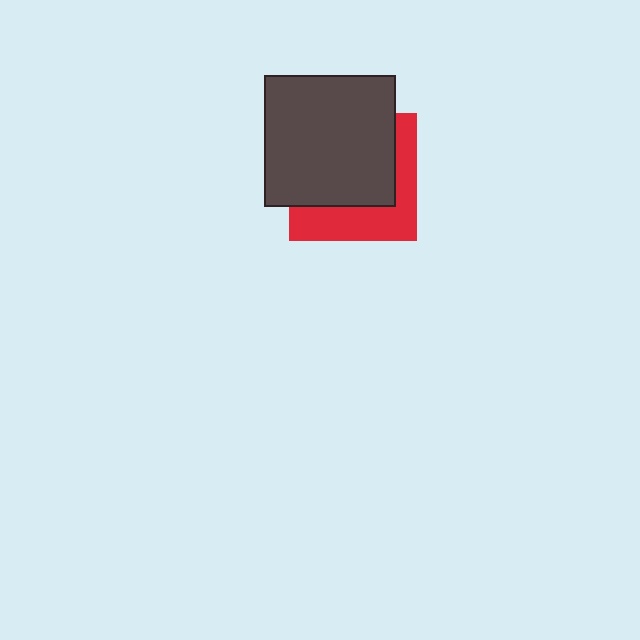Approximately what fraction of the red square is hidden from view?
Roughly 61% of the red square is hidden behind the dark gray square.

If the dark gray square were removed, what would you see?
You would see the complete red square.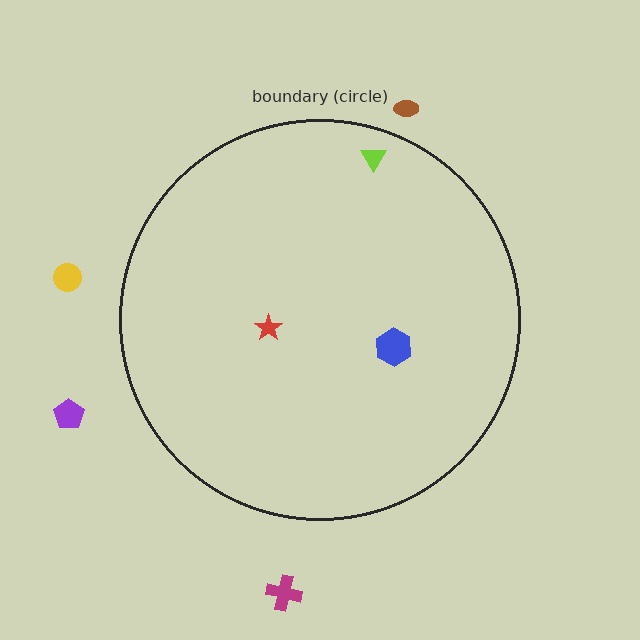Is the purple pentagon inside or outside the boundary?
Outside.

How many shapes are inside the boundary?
3 inside, 4 outside.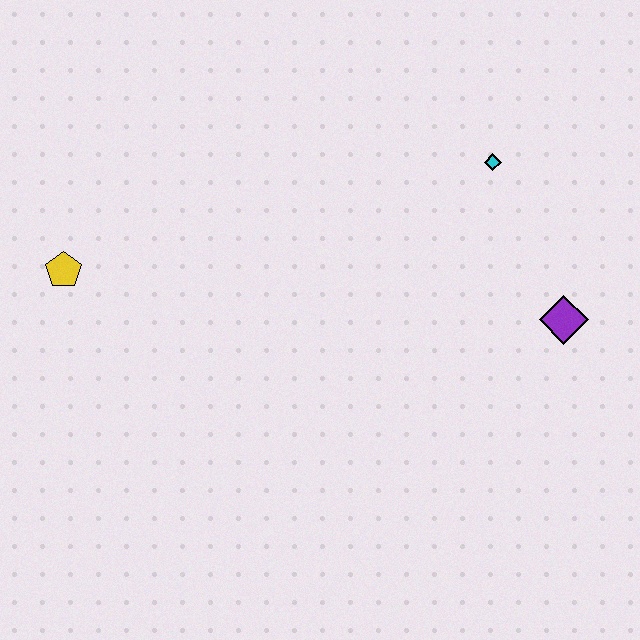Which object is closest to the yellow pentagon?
The cyan diamond is closest to the yellow pentagon.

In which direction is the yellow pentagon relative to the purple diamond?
The yellow pentagon is to the left of the purple diamond.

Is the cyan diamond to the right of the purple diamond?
No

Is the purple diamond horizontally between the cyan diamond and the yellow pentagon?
No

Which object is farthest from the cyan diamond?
The yellow pentagon is farthest from the cyan diamond.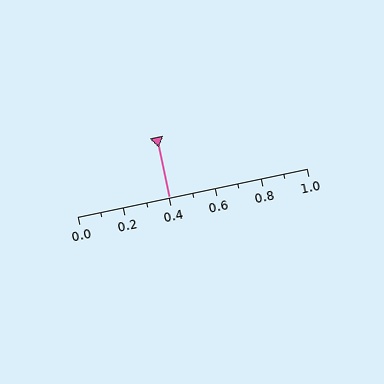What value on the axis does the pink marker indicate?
The marker indicates approximately 0.4.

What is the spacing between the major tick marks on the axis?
The major ticks are spaced 0.2 apart.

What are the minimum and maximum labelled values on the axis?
The axis runs from 0.0 to 1.0.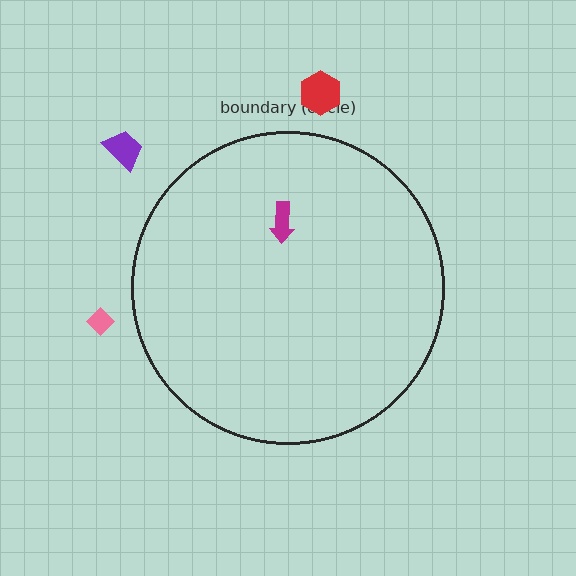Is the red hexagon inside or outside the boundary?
Outside.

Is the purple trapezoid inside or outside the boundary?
Outside.